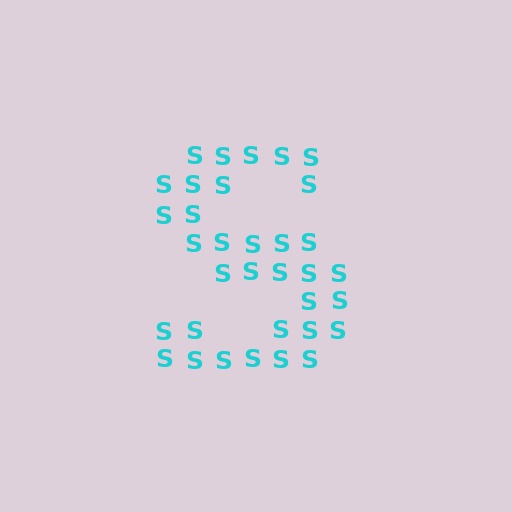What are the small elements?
The small elements are letter S's.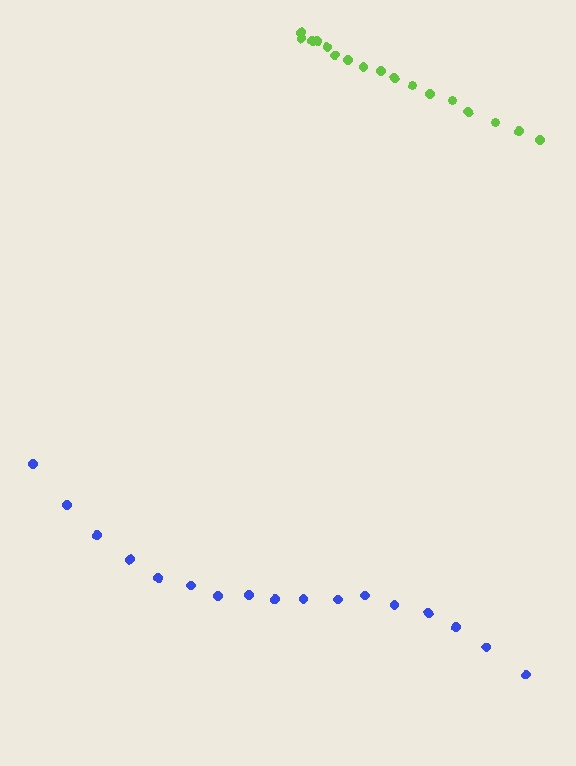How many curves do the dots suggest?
There are 2 distinct paths.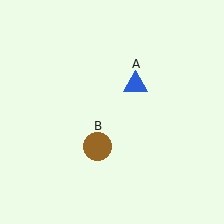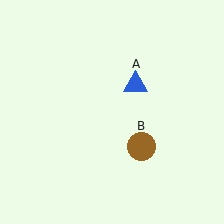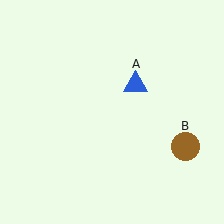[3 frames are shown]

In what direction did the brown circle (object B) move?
The brown circle (object B) moved right.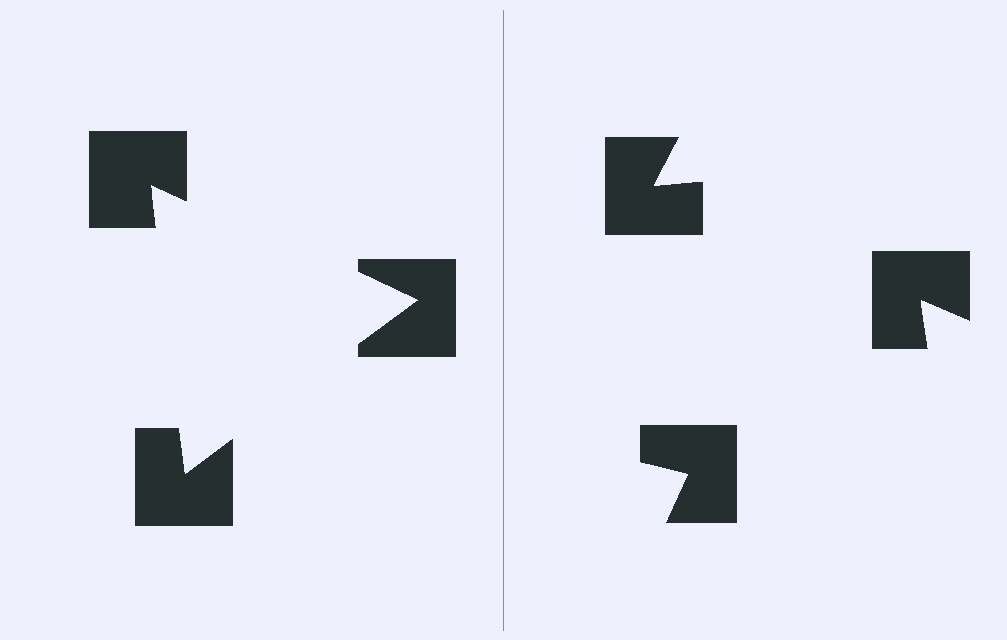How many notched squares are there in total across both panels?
6 — 3 on each side.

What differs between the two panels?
The notched squares are positioned identically on both sides; only the wedge orientations differ. On the left they align to a triangle; on the right they are misaligned.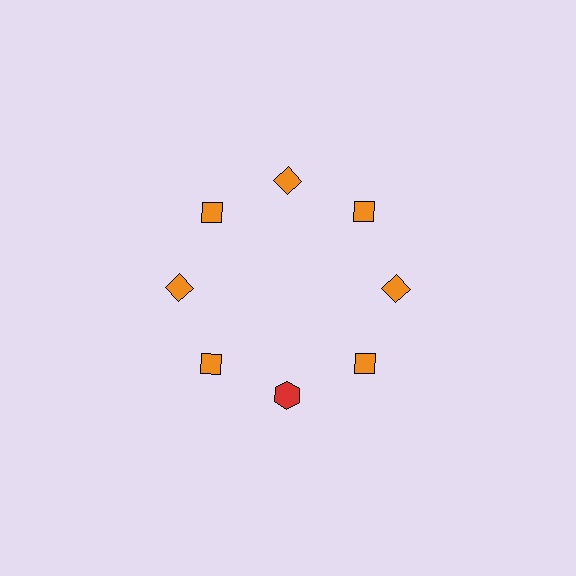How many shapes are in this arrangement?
There are 8 shapes arranged in a ring pattern.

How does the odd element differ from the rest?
It differs in both color (red instead of orange) and shape (hexagon instead of diamond).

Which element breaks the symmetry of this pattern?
The red hexagon at roughly the 6 o'clock position breaks the symmetry. All other shapes are orange diamonds.